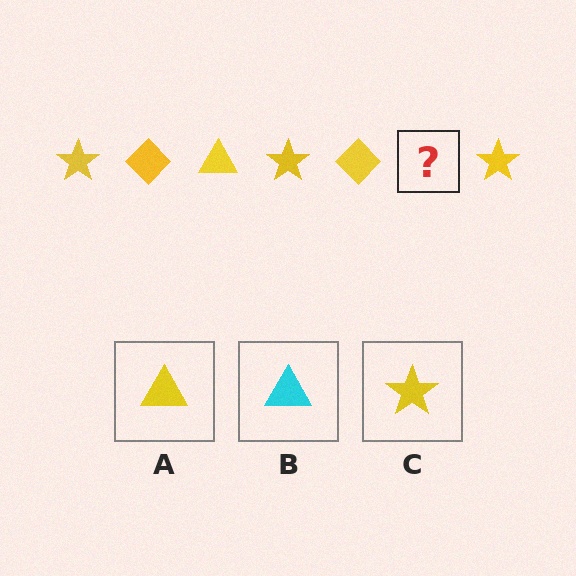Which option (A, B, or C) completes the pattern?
A.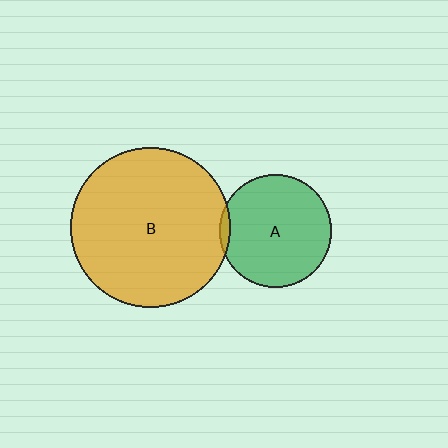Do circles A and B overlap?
Yes.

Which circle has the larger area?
Circle B (orange).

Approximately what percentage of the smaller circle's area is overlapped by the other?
Approximately 5%.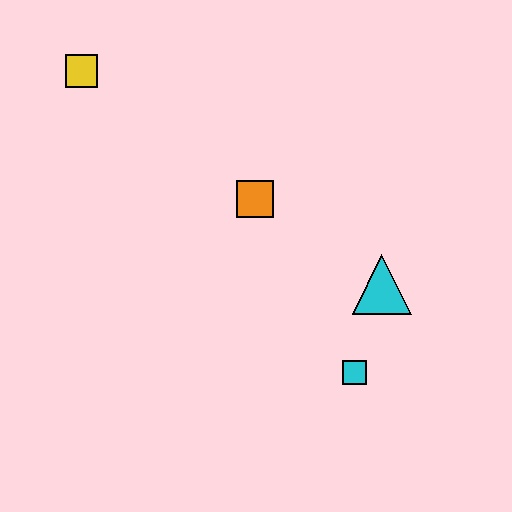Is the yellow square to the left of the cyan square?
Yes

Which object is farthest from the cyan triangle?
The yellow square is farthest from the cyan triangle.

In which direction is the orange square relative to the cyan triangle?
The orange square is to the left of the cyan triangle.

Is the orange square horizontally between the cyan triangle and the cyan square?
No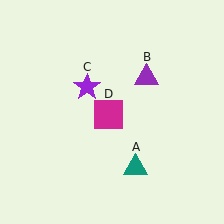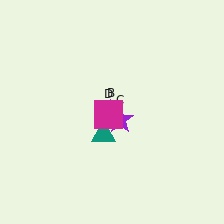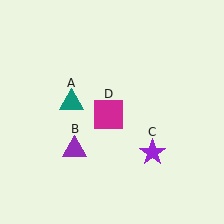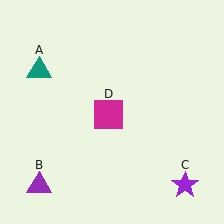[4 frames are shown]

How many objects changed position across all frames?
3 objects changed position: teal triangle (object A), purple triangle (object B), purple star (object C).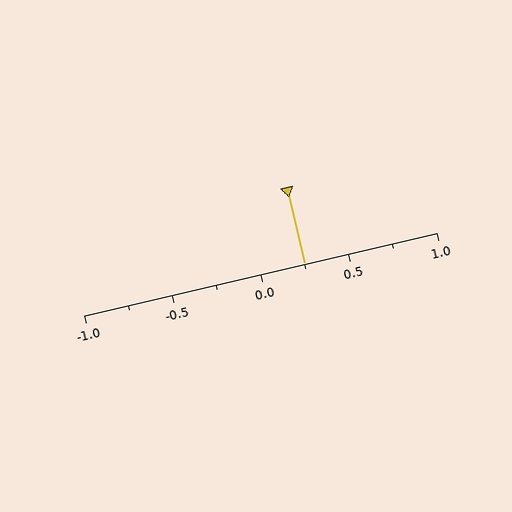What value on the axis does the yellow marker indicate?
The marker indicates approximately 0.25.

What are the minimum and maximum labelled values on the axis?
The axis runs from -1.0 to 1.0.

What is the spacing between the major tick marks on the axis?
The major ticks are spaced 0.5 apart.